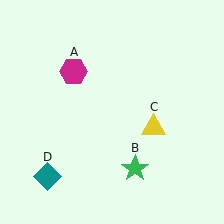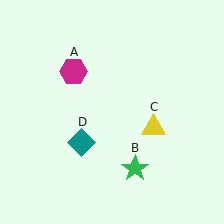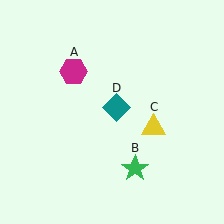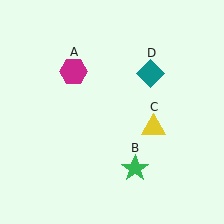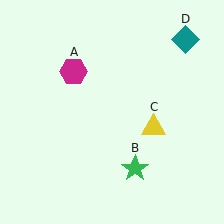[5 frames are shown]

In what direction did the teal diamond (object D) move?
The teal diamond (object D) moved up and to the right.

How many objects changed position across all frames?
1 object changed position: teal diamond (object D).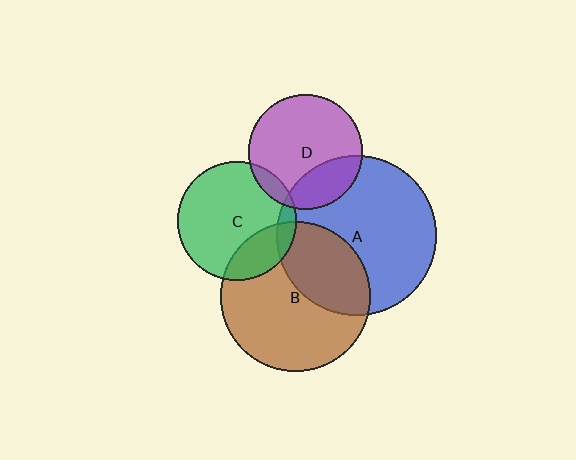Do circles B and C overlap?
Yes.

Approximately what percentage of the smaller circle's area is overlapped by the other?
Approximately 25%.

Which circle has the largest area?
Circle A (blue).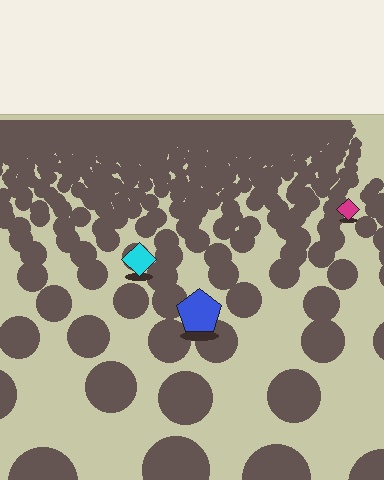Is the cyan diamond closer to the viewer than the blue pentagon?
No. The blue pentagon is closer — you can tell from the texture gradient: the ground texture is coarser near it.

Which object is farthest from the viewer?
The magenta diamond is farthest from the viewer. It appears smaller and the ground texture around it is denser.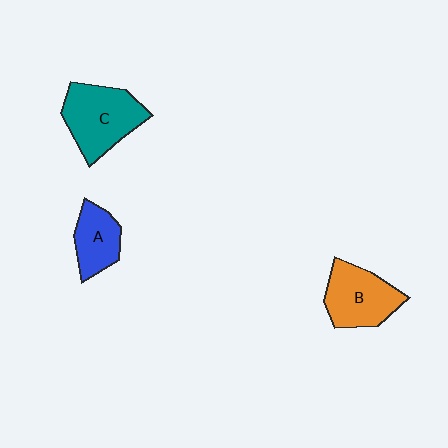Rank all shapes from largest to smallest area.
From largest to smallest: C (teal), B (orange), A (blue).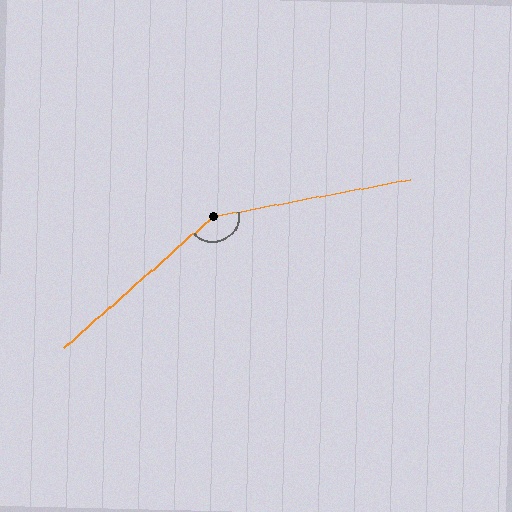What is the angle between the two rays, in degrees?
Approximately 149 degrees.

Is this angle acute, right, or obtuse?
It is obtuse.